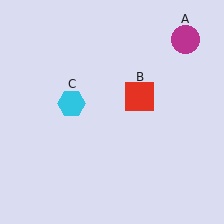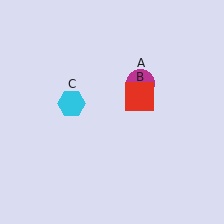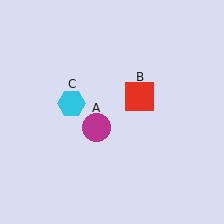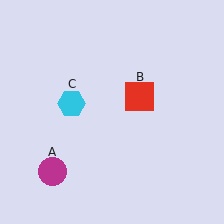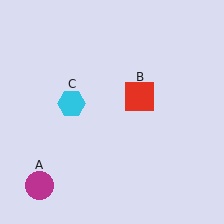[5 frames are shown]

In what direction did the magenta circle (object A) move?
The magenta circle (object A) moved down and to the left.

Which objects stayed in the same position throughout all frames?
Red square (object B) and cyan hexagon (object C) remained stationary.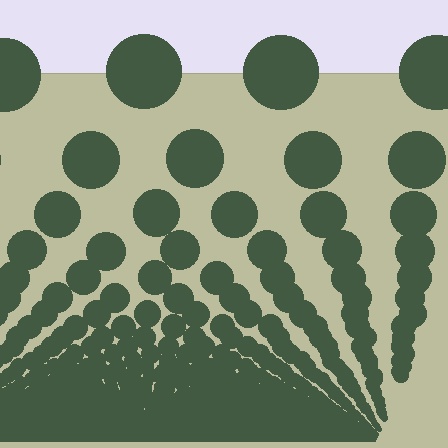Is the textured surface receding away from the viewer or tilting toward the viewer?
The surface appears to tilt toward the viewer. Texture elements get larger and sparser toward the top.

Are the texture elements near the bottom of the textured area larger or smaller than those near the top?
Smaller. The gradient is inverted — elements near the bottom are smaller and denser.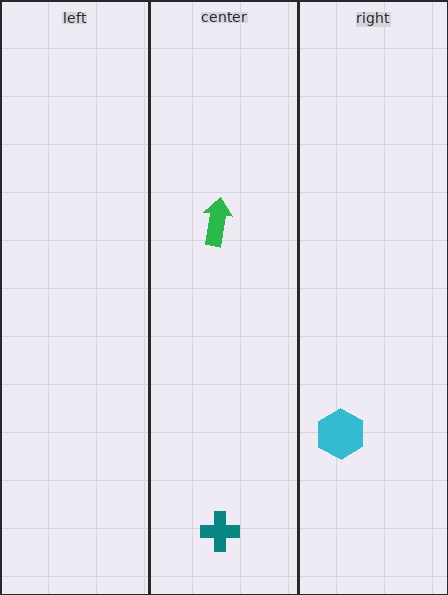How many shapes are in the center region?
2.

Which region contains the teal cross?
The center region.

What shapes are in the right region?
The cyan hexagon.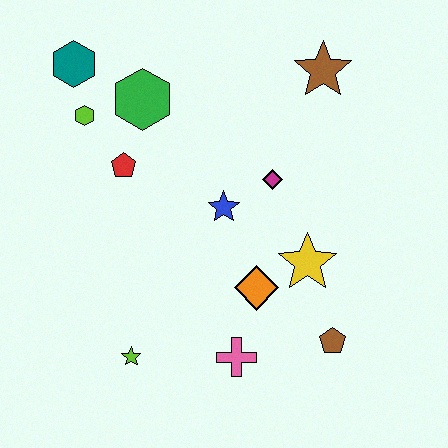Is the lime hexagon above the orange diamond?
Yes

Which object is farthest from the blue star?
The teal hexagon is farthest from the blue star.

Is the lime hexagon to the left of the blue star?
Yes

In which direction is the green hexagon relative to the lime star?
The green hexagon is above the lime star.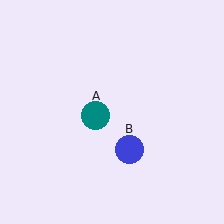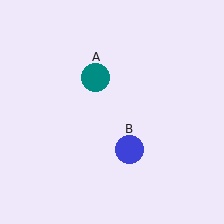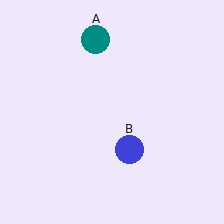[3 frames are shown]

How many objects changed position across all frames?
1 object changed position: teal circle (object A).